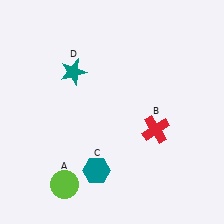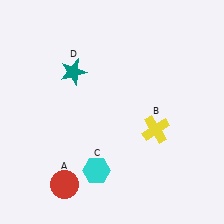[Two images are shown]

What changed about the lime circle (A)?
In Image 1, A is lime. In Image 2, it changed to red.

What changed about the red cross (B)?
In Image 1, B is red. In Image 2, it changed to yellow.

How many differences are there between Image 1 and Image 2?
There are 3 differences between the two images.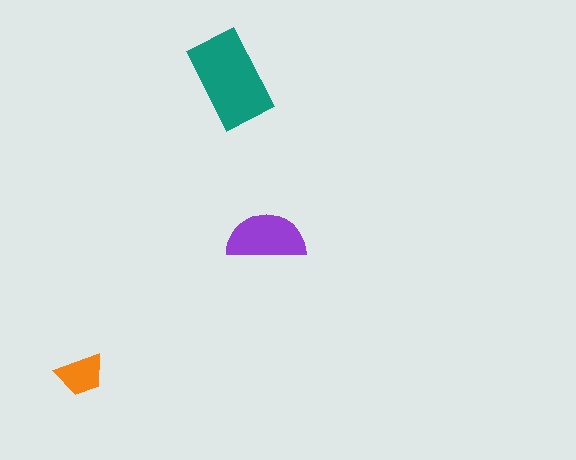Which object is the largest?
The teal rectangle.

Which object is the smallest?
The orange trapezoid.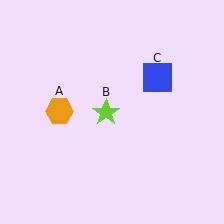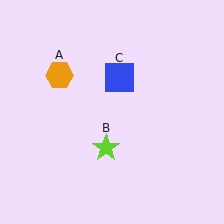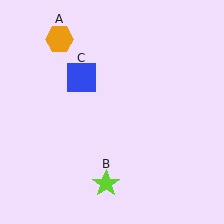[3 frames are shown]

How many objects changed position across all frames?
3 objects changed position: orange hexagon (object A), lime star (object B), blue square (object C).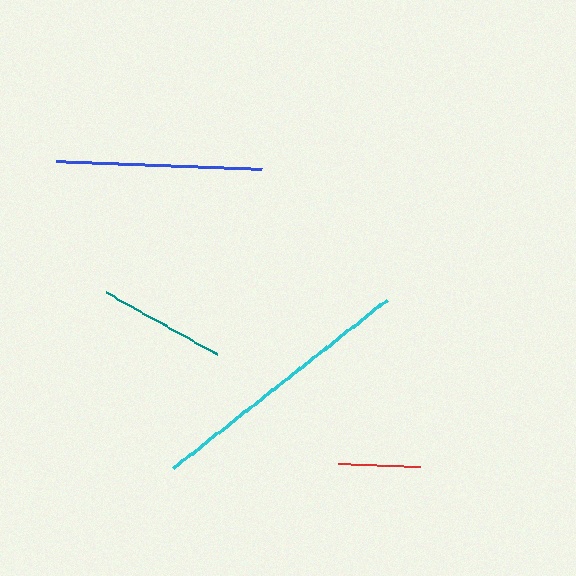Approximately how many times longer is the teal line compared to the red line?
The teal line is approximately 1.6 times the length of the red line.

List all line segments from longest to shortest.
From longest to shortest: cyan, blue, teal, red.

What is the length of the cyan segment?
The cyan segment is approximately 271 pixels long.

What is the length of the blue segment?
The blue segment is approximately 206 pixels long.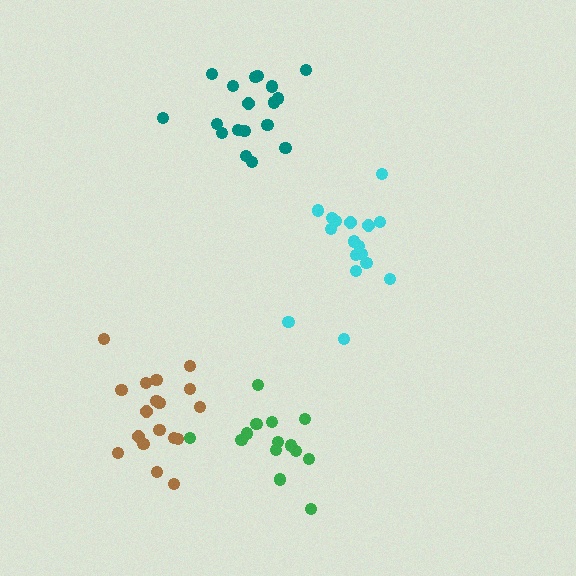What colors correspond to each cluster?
The clusters are colored: teal, cyan, brown, green.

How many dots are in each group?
Group 1: 18 dots, Group 2: 17 dots, Group 3: 18 dots, Group 4: 14 dots (67 total).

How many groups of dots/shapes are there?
There are 4 groups.